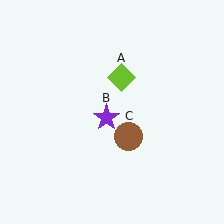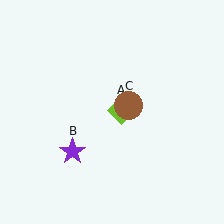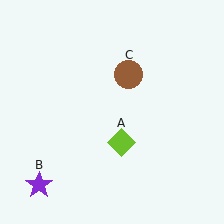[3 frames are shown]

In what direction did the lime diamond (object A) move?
The lime diamond (object A) moved down.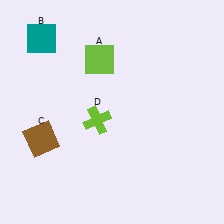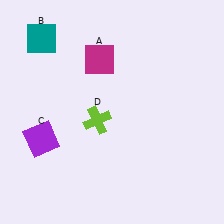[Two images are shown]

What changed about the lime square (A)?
In Image 1, A is lime. In Image 2, it changed to magenta.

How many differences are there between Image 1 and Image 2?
There are 2 differences between the two images.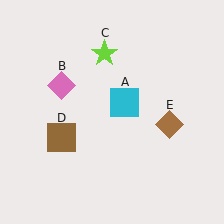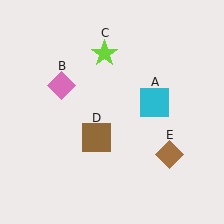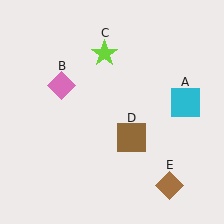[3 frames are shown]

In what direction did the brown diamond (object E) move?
The brown diamond (object E) moved down.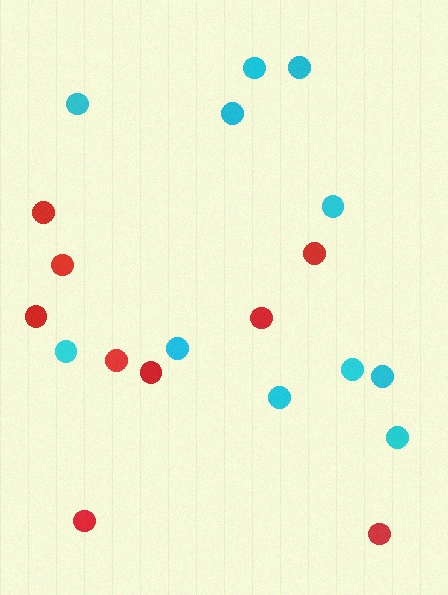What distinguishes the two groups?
There are 2 groups: one group of red circles (9) and one group of cyan circles (11).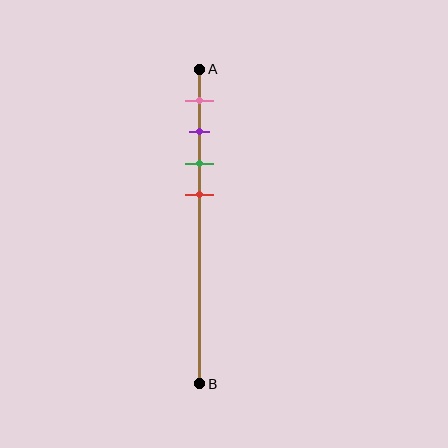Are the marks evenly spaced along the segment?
Yes, the marks are approximately evenly spaced.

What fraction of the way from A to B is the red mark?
The red mark is approximately 40% (0.4) of the way from A to B.